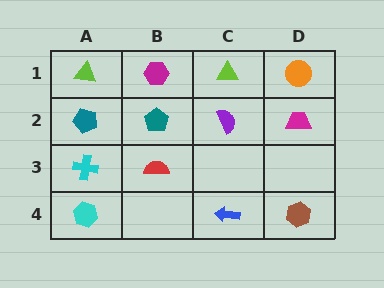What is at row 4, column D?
A brown hexagon.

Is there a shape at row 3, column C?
No, that cell is empty.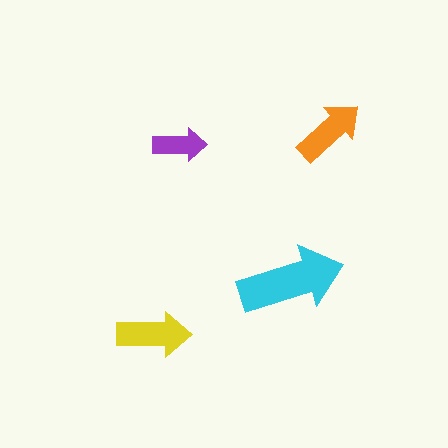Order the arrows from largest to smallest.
the cyan one, the yellow one, the orange one, the purple one.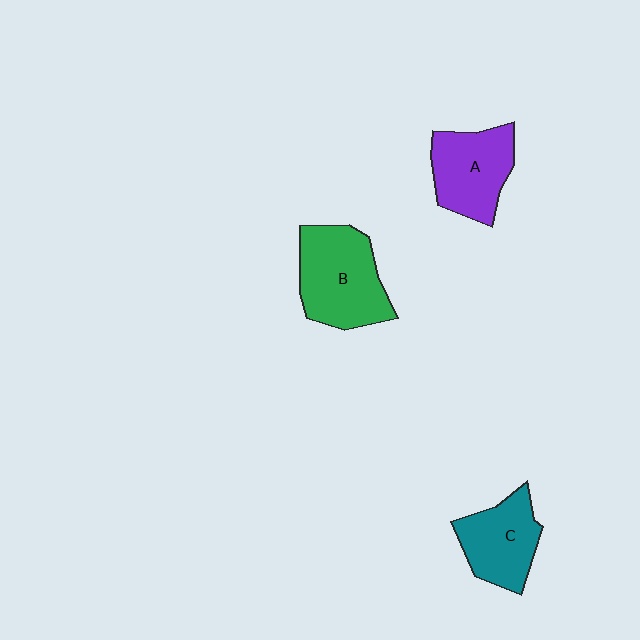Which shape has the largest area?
Shape B (green).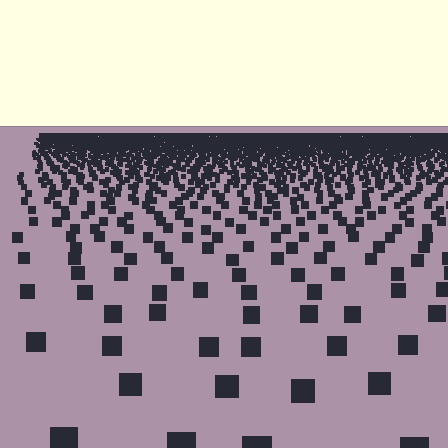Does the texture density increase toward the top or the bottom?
Density increases toward the top.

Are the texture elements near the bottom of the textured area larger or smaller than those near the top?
Larger. Near the bottom, elements are closer to the viewer and appear at a bigger on-screen size.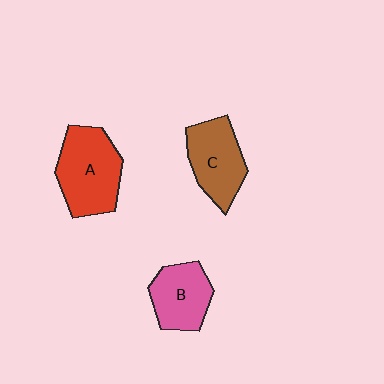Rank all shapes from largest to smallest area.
From largest to smallest: A (red), C (brown), B (pink).